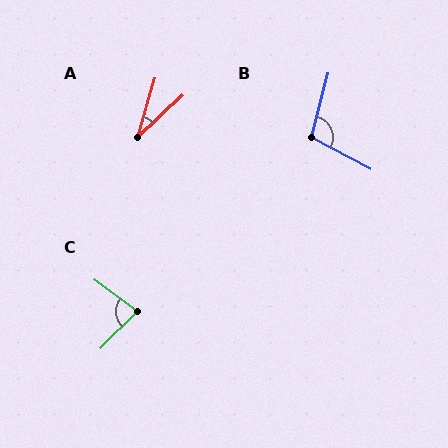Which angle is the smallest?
A, at approximately 31 degrees.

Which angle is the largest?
B, at approximately 104 degrees.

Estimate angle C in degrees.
Approximately 82 degrees.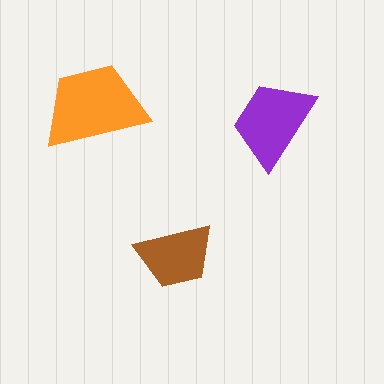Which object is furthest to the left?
The orange trapezoid is leftmost.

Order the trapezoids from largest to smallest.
the orange one, the purple one, the brown one.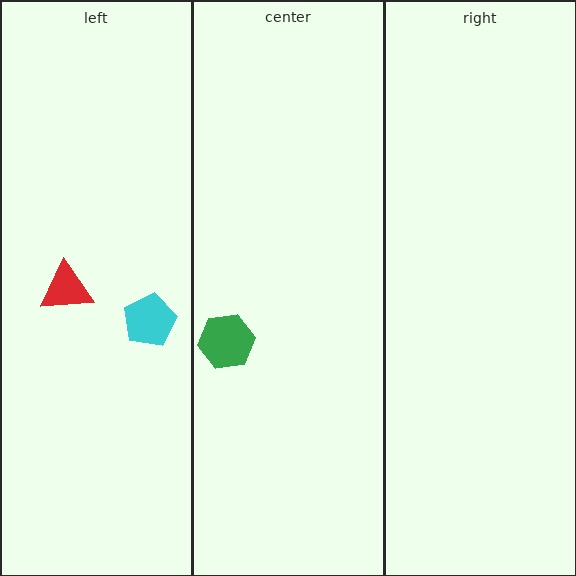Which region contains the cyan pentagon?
The left region.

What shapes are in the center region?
The green hexagon.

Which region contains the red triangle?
The left region.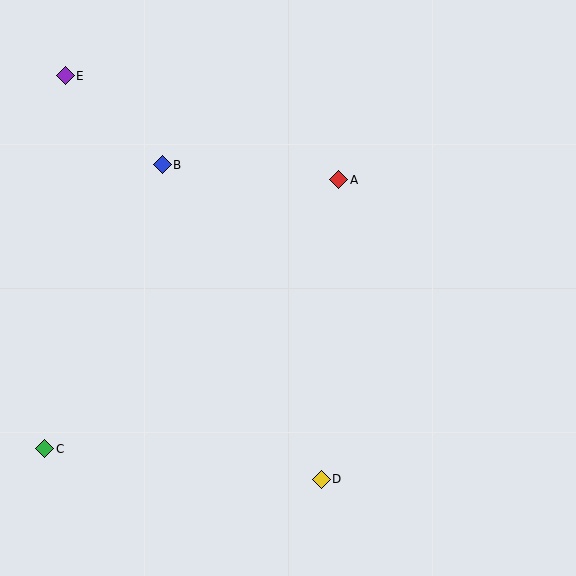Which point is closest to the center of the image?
Point A at (339, 180) is closest to the center.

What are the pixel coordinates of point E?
Point E is at (65, 76).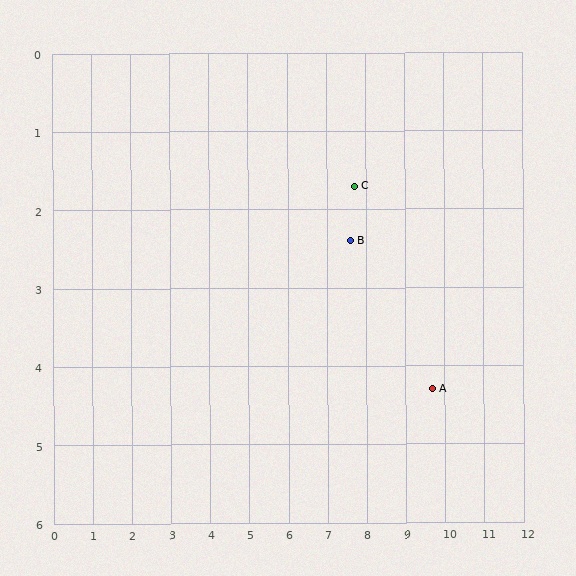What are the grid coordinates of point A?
Point A is at approximately (9.7, 4.3).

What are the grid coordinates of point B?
Point B is at approximately (7.6, 2.4).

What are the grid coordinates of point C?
Point C is at approximately (7.7, 1.7).